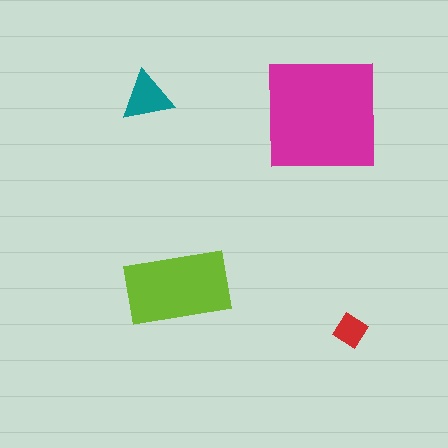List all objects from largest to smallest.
The magenta square, the lime rectangle, the teal triangle, the red diamond.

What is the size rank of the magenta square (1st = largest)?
1st.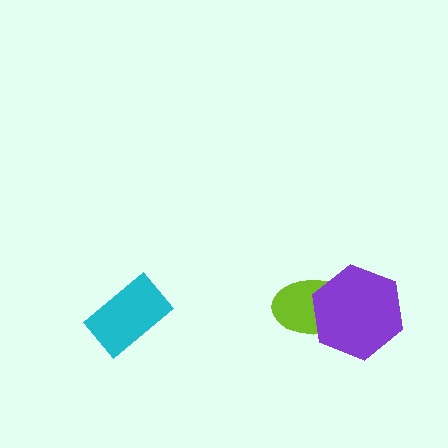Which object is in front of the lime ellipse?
The purple hexagon is in front of the lime ellipse.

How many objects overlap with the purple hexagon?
1 object overlaps with the purple hexagon.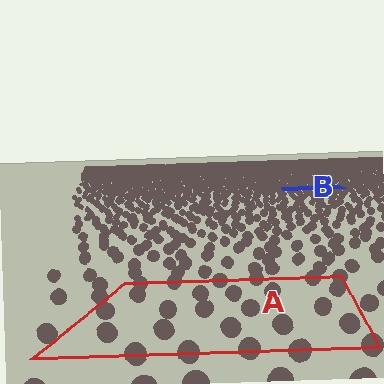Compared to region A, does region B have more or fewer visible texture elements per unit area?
Region B has more texture elements per unit area — they are packed more densely because it is farther away.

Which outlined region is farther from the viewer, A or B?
Region B is farther from the viewer — the texture elements inside it appear smaller and more densely packed.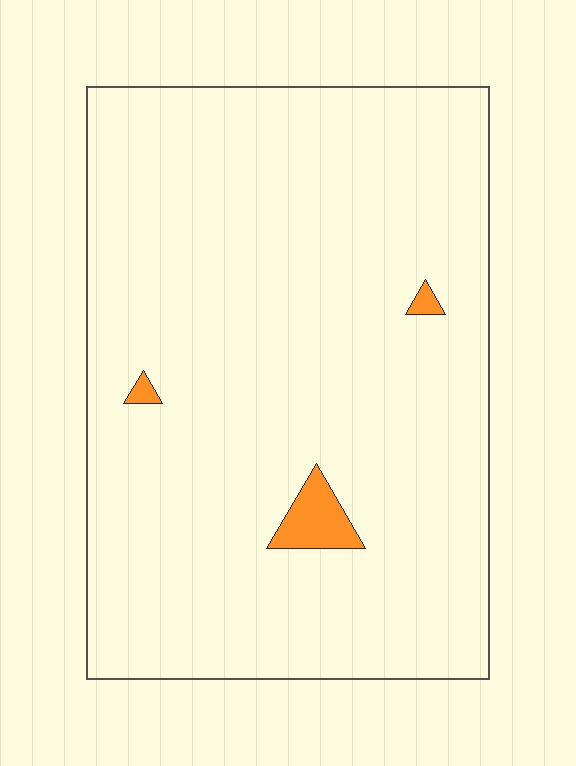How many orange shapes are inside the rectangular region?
3.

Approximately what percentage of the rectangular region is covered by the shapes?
Approximately 0%.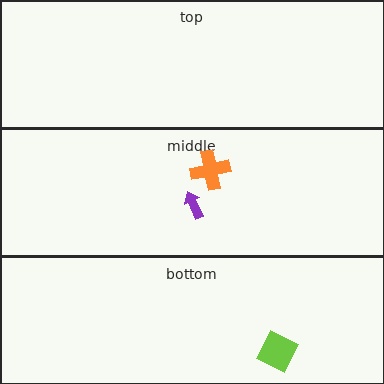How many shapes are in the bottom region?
1.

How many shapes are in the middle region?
2.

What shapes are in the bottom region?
The lime square.